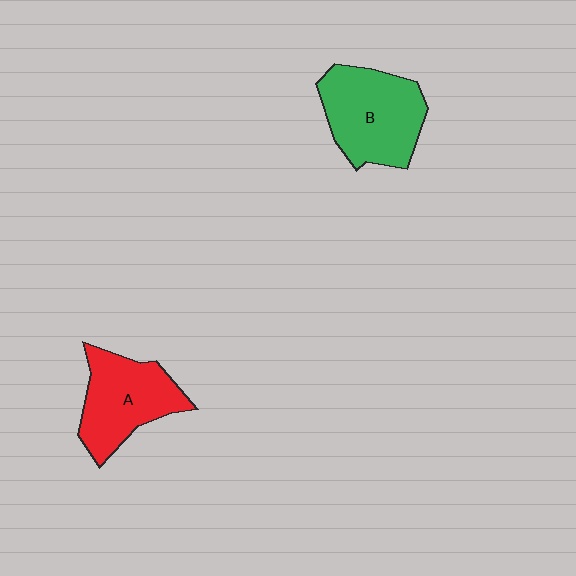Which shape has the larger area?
Shape B (green).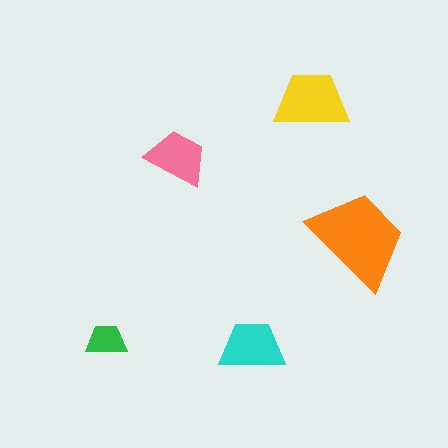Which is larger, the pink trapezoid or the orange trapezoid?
The orange one.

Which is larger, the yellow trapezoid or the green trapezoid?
The yellow one.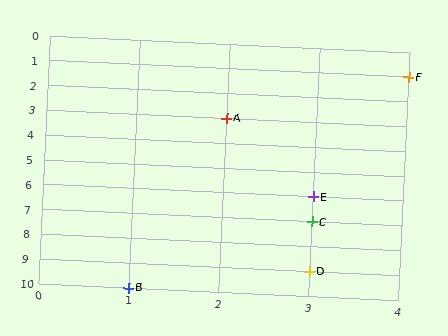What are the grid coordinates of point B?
Point B is at grid coordinates (1, 10).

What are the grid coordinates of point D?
Point D is at grid coordinates (3, 9).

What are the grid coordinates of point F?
Point F is at grid coordinates (4, 1).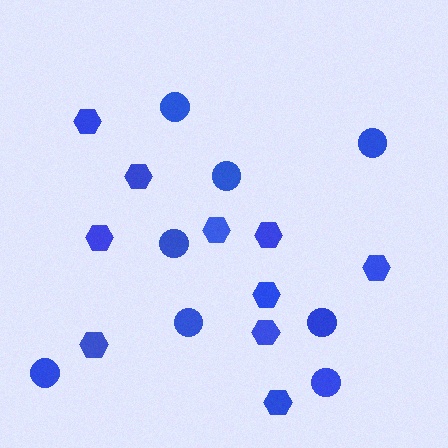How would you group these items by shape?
There are 2 groups: one group of hexagons (10) and one group of circles (8).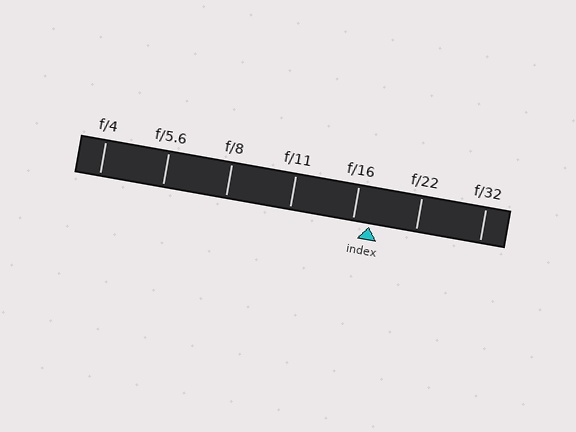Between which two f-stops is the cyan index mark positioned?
The index mark is between f/16 and f/22.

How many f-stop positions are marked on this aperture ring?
There are 7 f-stop positions marked.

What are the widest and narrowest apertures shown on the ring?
The widest aperture shown is f/4 and the narrowest is f/32.